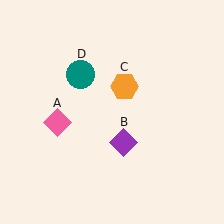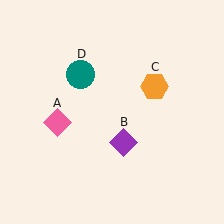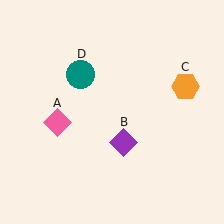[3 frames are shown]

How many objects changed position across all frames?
1 object changed position: orange hexagon (object C).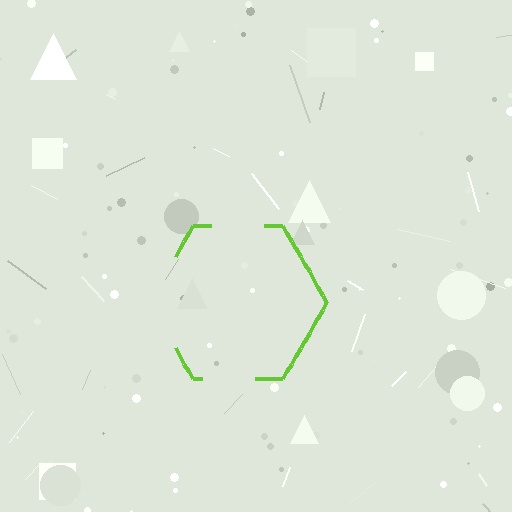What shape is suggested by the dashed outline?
The dashed outline suggests a hexagon.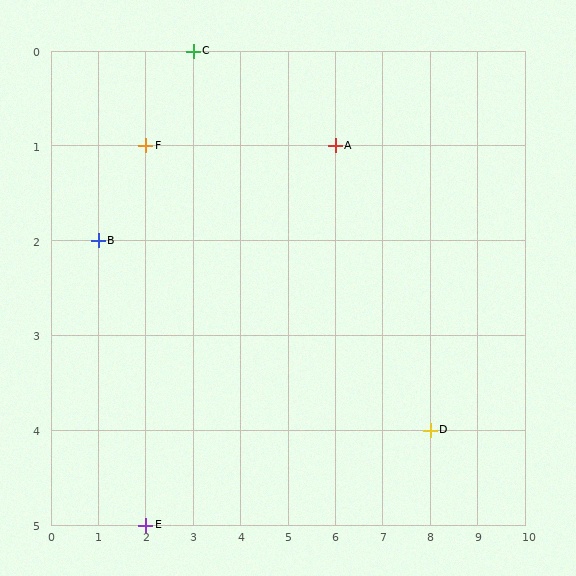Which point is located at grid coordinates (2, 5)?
Point E is at (2, 5).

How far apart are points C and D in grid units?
Points C and D are 5 columns and 4 rows apart (about 6.4 grid units diagonally).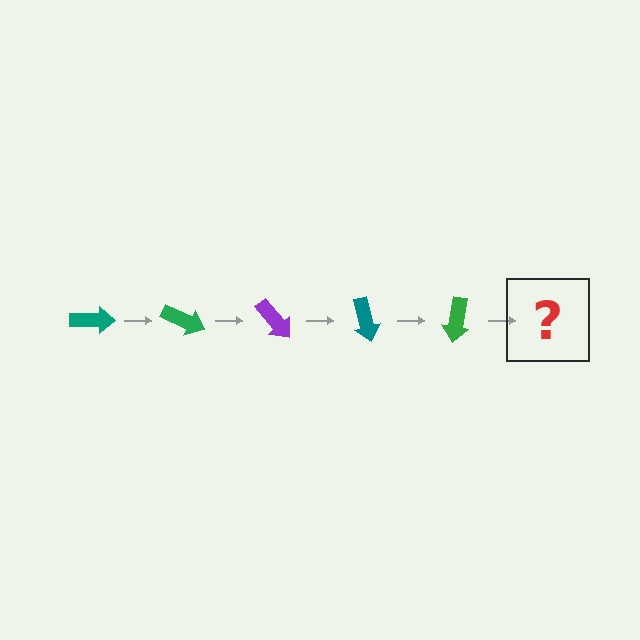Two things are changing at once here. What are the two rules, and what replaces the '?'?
The two rules are that it rotates 25 degrees each step and the color cycles through teal, green, and purple. The '?' should be a purple arrow, rotated 125 degrees from the start.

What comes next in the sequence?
The next element should be a purple arrow, rotated 125 degrees from the start.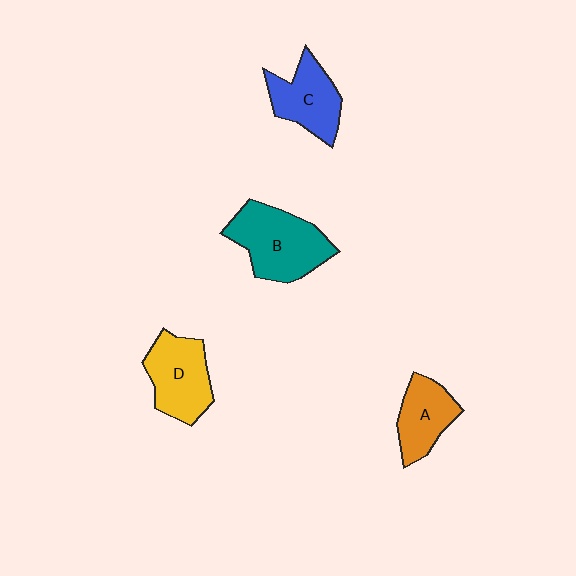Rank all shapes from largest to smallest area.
From largest to smallest: B (teal), D (yellow), C (blue), A (orange).